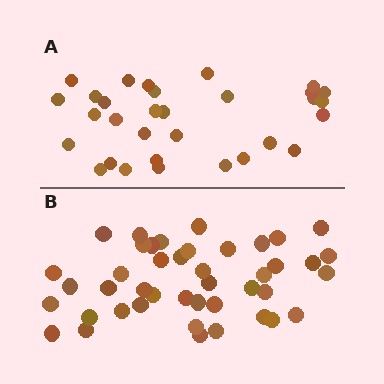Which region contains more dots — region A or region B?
Region B (the bottom region) has more dots.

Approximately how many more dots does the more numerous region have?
Region B has roughly 12 or so more dots than region A.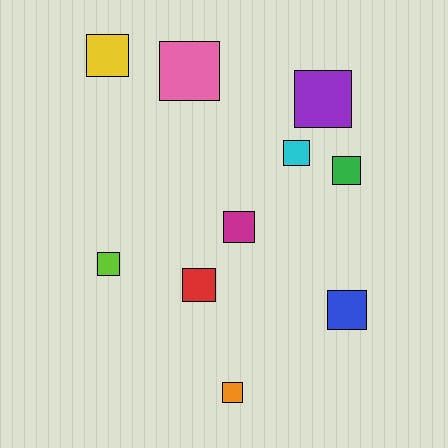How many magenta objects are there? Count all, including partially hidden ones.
There is 1 magenta object.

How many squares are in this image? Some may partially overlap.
There are 10 squares.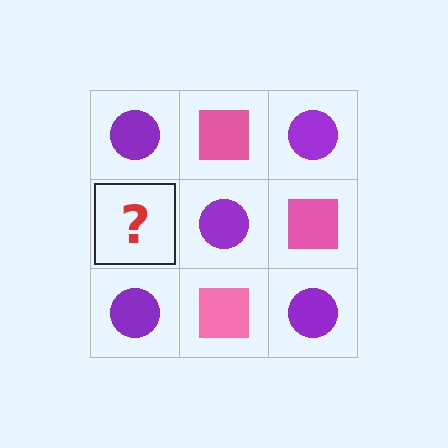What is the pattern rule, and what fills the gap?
The rule is that it alternates purple circle and pink square in a checkerboard pattern. The gap should be filled with a pink square.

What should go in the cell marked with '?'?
The missing cell should contain a pink square.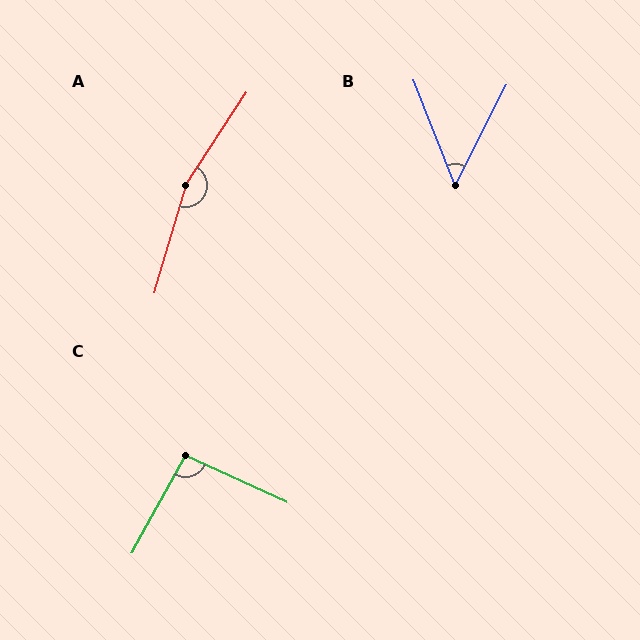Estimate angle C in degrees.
Approximately 94 degrees.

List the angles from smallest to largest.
B (48°), C (94°), A (163°).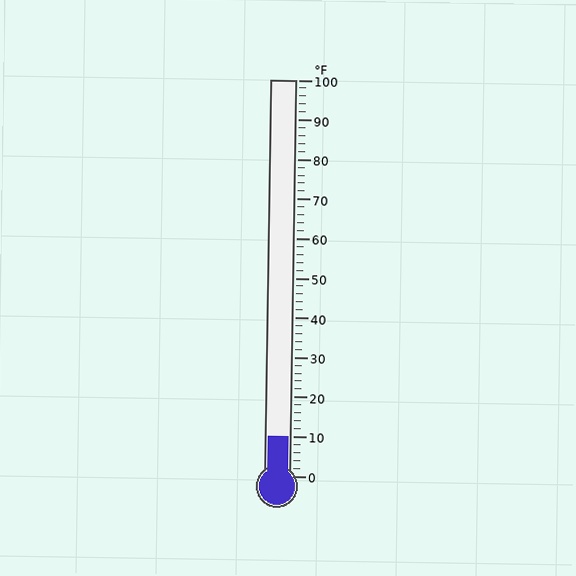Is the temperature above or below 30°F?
The temperature is below 30°F.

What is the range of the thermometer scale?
The thermometer scale ranges from 0°F to 100°F.